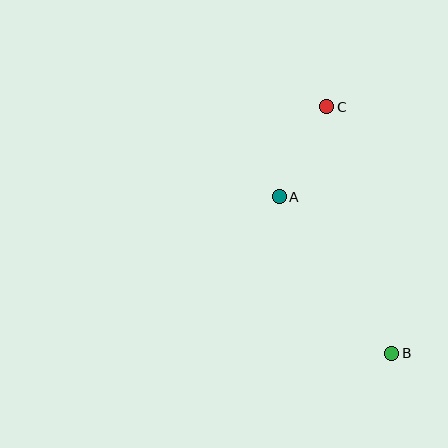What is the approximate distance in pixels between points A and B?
The distance between A and B is approximately 192 pixels.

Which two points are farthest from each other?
Points B and C are farthest from each other.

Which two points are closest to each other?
Points A and C are closest to each other.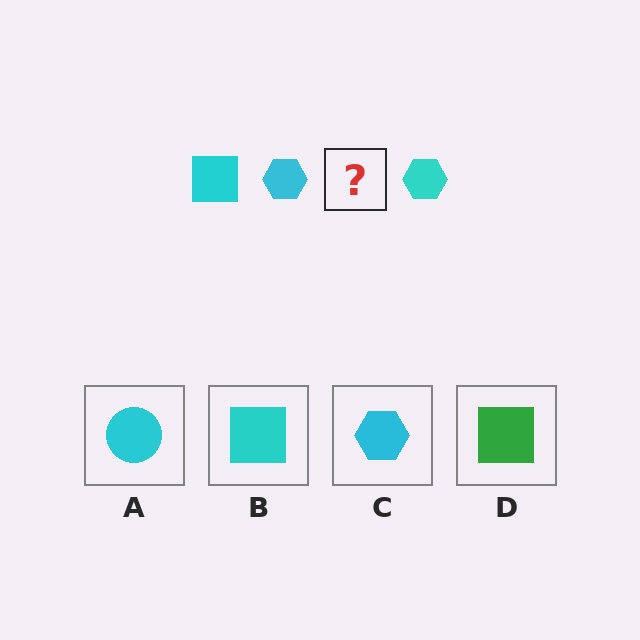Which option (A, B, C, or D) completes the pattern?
B.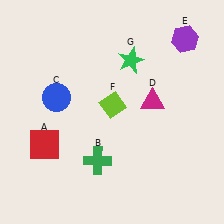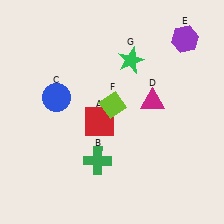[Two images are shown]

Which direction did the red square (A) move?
The red square (A) moved right.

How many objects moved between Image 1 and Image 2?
1 object moved between the two images.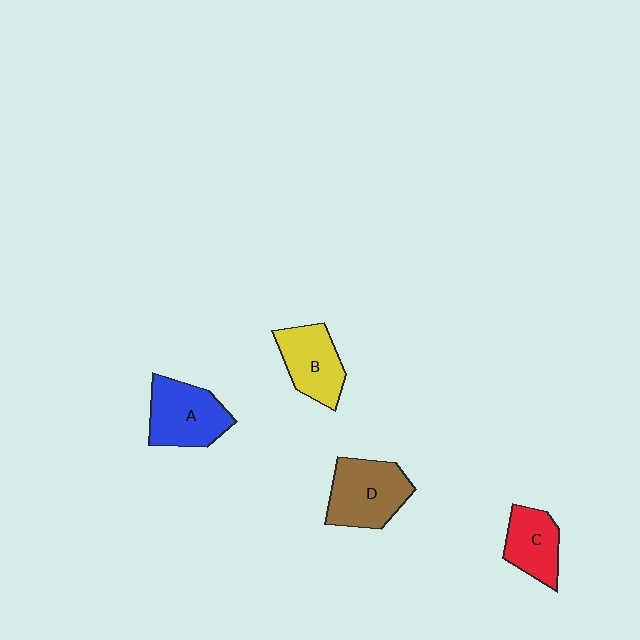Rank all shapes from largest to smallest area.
From largest to smallest: D (brown), A (blue), B (yellow), C (red).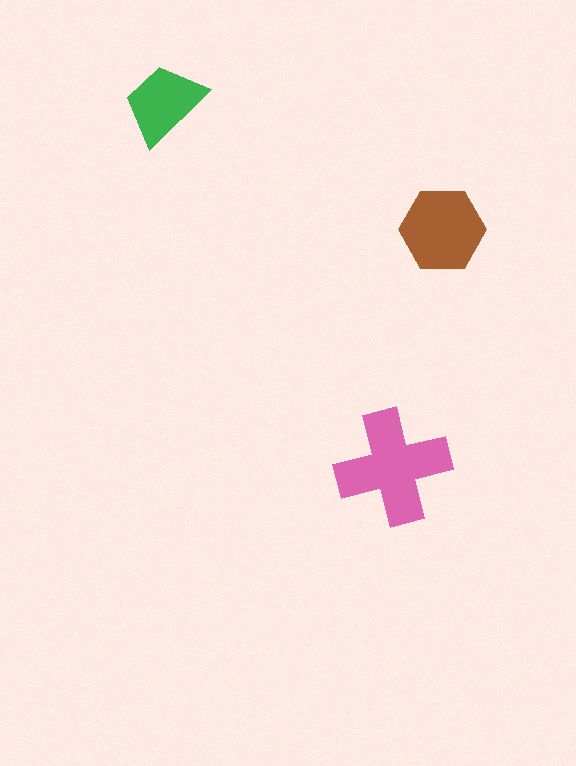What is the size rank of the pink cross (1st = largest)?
1st.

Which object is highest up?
The green trapezoid is topmost.